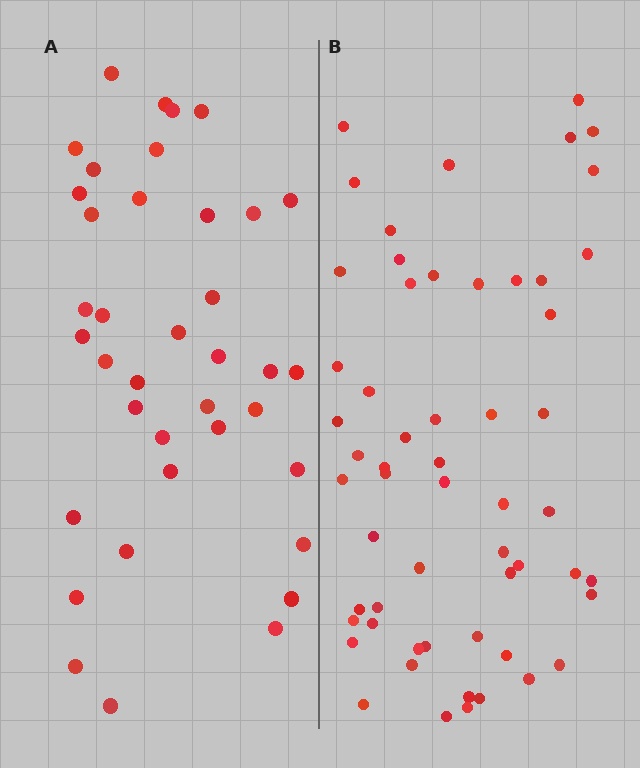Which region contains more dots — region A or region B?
Region B (the right region) has more dots.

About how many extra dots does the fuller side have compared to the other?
Region B has approximately 20 more dots than region A.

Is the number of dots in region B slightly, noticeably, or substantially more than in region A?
Region B has substantially more. The ratio is roughly 1.5 to 1.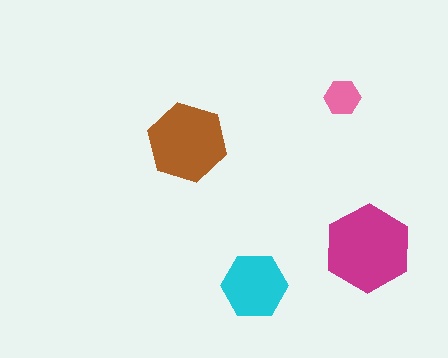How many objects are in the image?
There are 4 objects in the image.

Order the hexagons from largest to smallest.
the magenta one, the brown one, the cyan one, the pink one.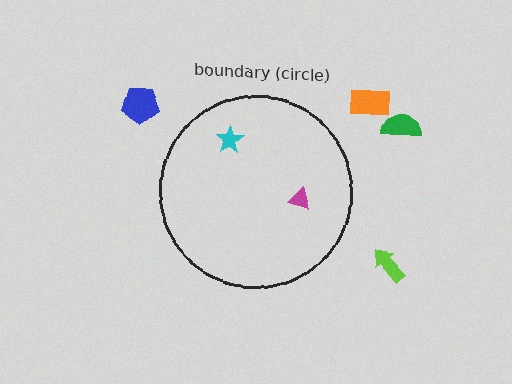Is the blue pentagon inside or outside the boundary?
Outside.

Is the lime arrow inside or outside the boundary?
Outside.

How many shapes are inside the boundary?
2 inside, 4 outside.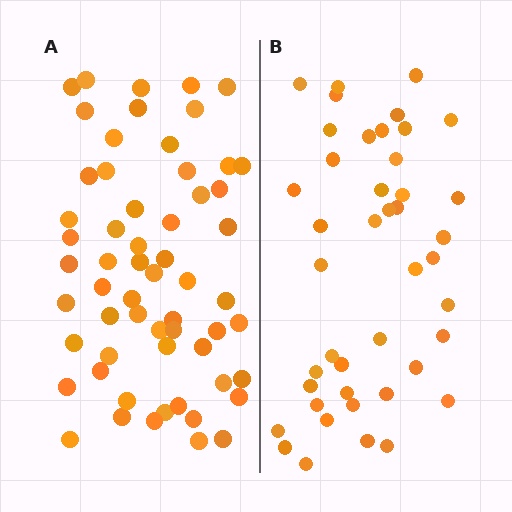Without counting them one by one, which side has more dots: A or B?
Region A (the left region) has more dots.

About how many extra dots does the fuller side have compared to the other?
Region A has approximately 15 more dots than region B.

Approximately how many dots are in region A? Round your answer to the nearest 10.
About 60 dots. (The exact count is 59, which rounds to 60.)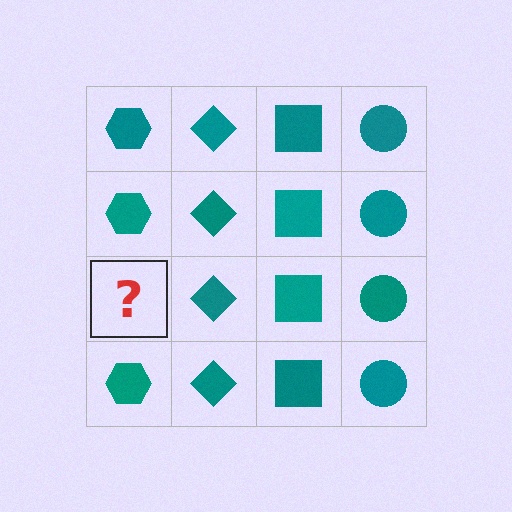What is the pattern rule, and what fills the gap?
The rule is that each column has a consistent shape. The gap should be filled with a teal hexagon.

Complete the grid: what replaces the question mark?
The question mark should be replaced with a teal hexagon.